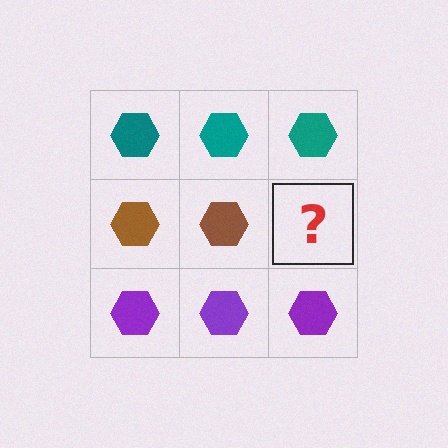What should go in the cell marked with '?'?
The missing cell should contain a brown hexagon.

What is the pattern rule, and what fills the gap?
The rule is that each row has a consistent color. The gap should be filled with a brown hexagon.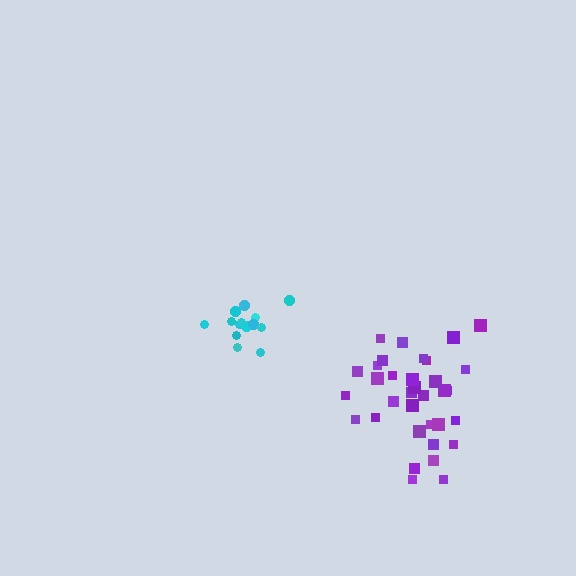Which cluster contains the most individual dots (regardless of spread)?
Purple (34).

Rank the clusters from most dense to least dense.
cyan, purple.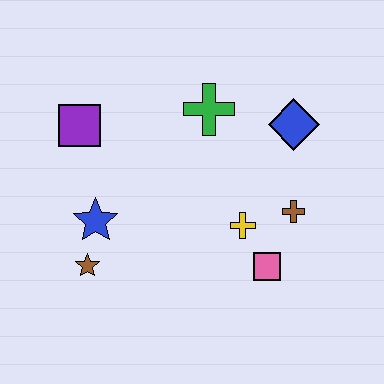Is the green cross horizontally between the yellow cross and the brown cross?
No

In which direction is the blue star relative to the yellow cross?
The blue star is to the left of the yellow cross.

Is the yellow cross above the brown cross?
No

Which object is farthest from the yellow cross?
The purple square is farthest from the yellow cross.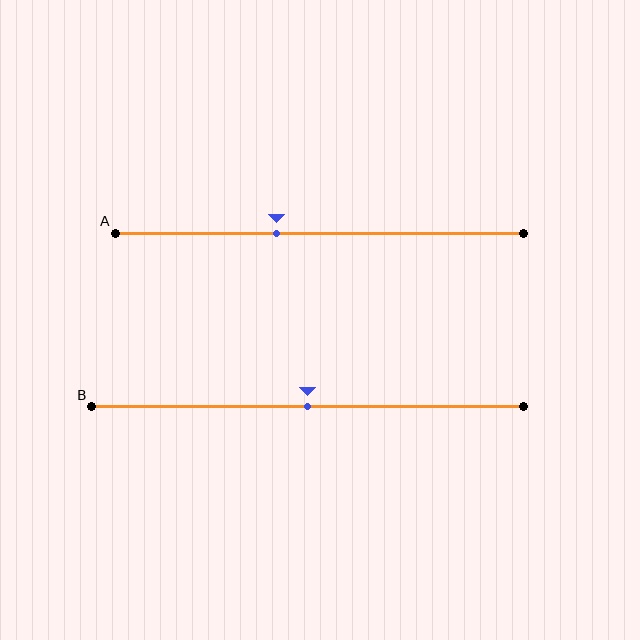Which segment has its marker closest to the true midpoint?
Segment B has its marker closest to the true midpoint.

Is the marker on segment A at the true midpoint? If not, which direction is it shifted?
No, the marker on segment A is shifted to the left by about 11% of the segment length.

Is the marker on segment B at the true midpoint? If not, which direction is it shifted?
Yes, the marker on segment B is at the true midpoint.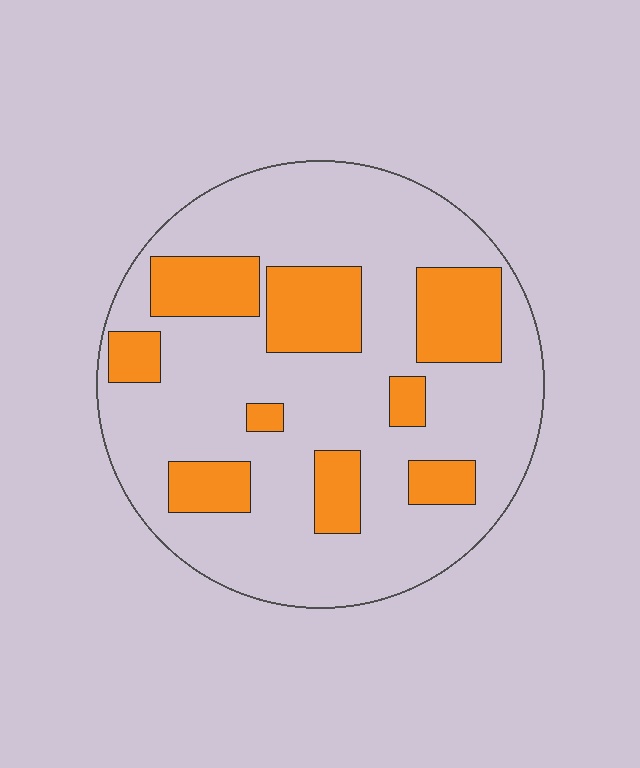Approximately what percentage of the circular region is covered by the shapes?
Approximately 25%.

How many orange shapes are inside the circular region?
9.